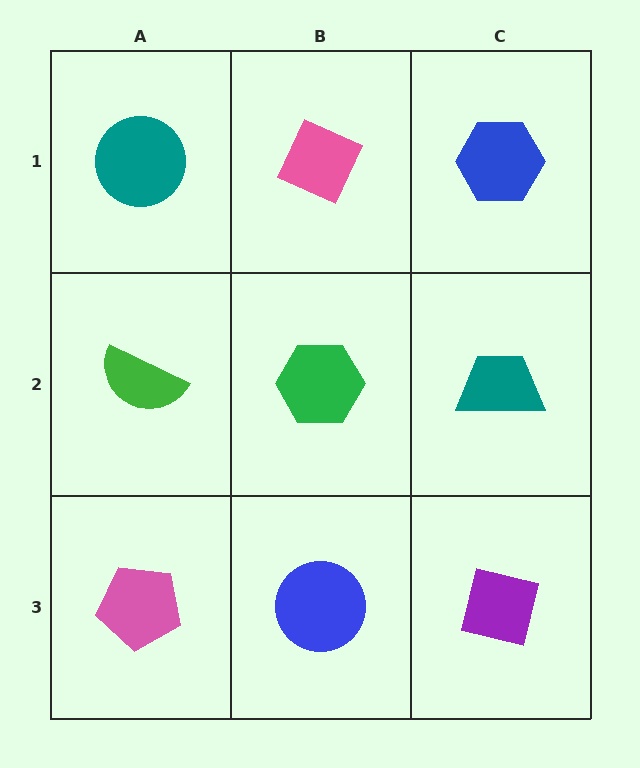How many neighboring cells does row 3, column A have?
2.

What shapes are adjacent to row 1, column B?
A green hexagon (row 2, column B), a teal circle (row 1, column A), a blue hexagon (row 1, column C).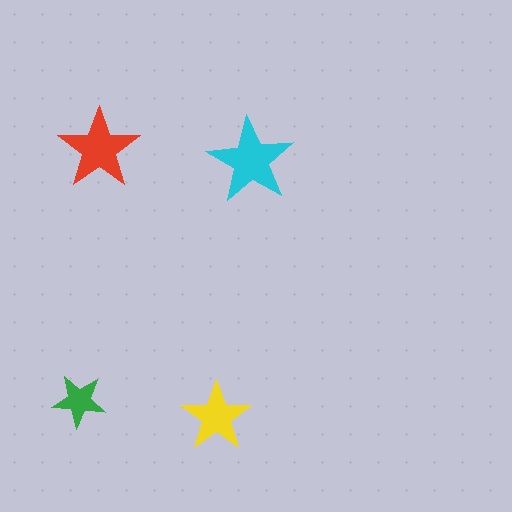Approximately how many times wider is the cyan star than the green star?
About 1.5 times wider.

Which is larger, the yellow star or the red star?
The red one.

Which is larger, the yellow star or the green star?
The yellow one.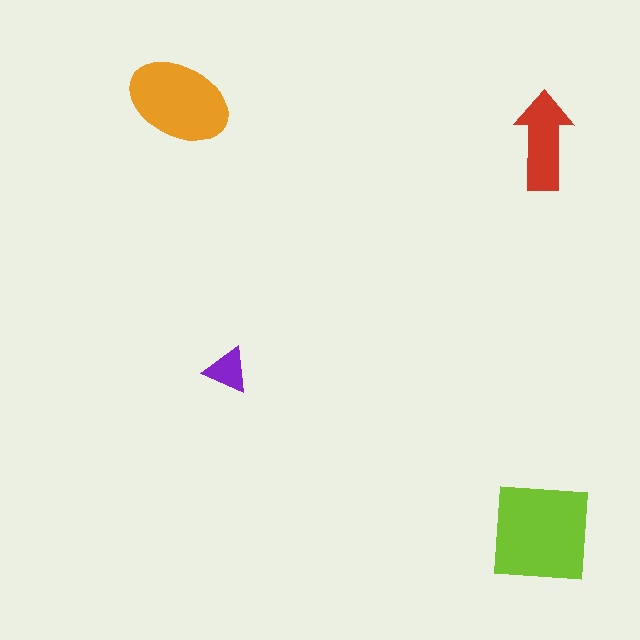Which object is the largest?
The lime square.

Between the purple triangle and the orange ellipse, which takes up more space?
The orange ellipse.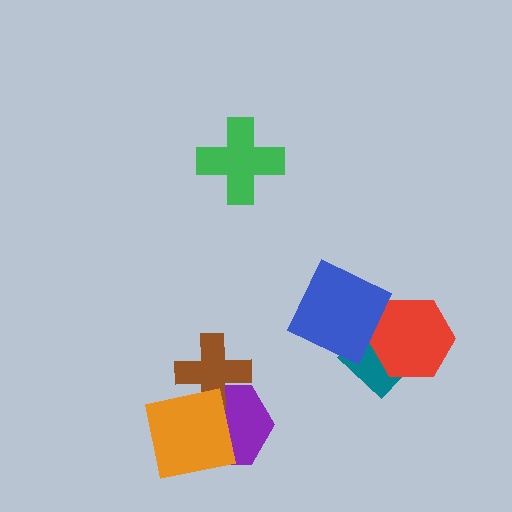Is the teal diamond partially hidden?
Yes, it is partially covered by another shape.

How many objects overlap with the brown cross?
2 objects overlap with the brown cross.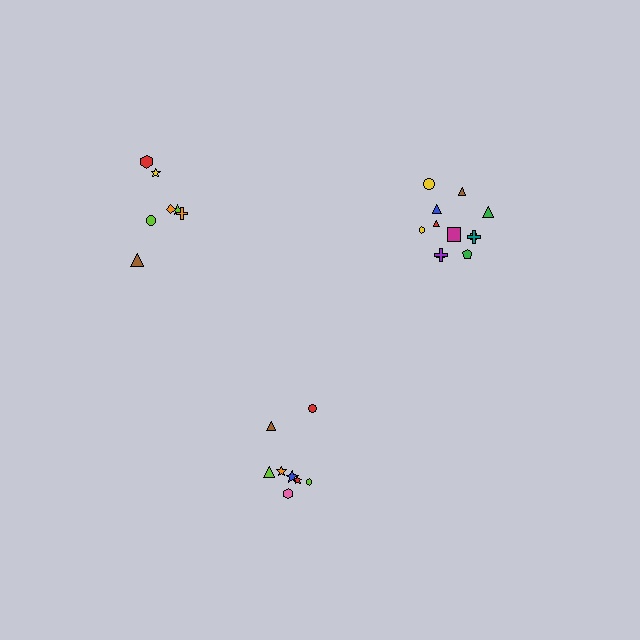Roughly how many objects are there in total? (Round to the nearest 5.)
Roughly 25 objects in total.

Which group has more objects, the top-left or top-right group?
The top-right group.